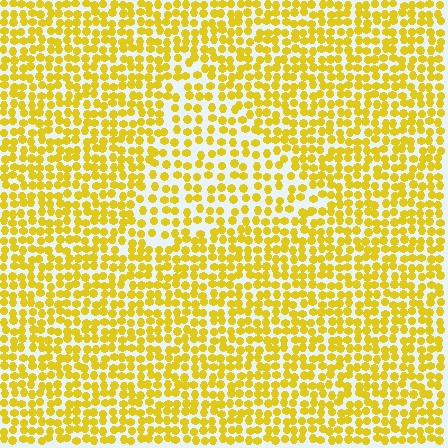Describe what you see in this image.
The image contains small yellow elements arranged at two different densities. A triangle-shaped region is visible where the elements are less densely packed than the surrounding area.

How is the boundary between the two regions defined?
The boundary is defined by a change in element density (approximately 1.6x ratio). All elements are the same color, size, and shape.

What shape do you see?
I see a triangle.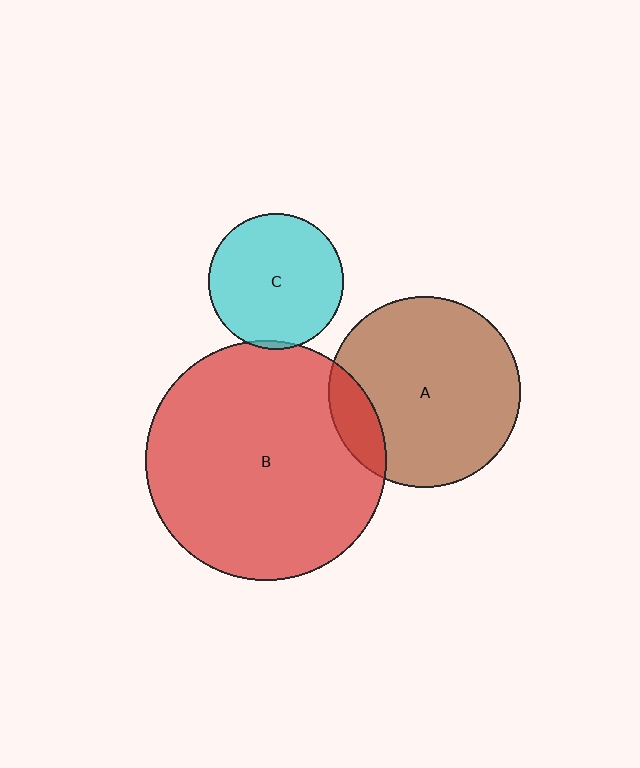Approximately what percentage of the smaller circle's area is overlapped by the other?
Approximately 5%.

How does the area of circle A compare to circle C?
Approximately 2.0 times.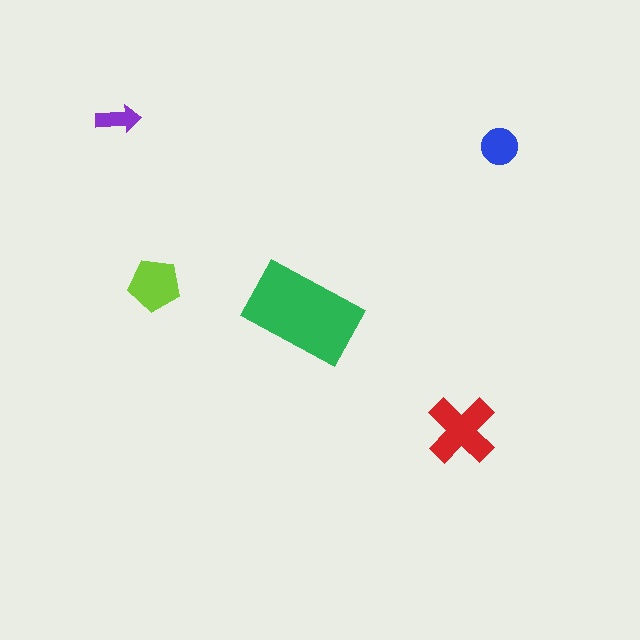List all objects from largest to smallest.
The green rectangle, the red cross, the lime pentagon, the blue circle, the purple arrow.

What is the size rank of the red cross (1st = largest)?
2nd.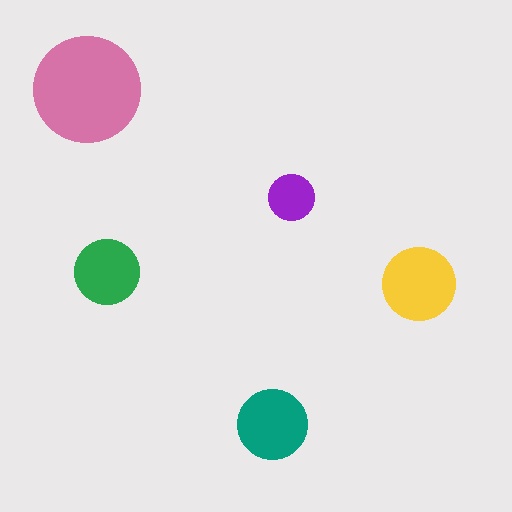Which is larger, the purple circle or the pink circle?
The pink one.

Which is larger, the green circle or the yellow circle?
The yellow one.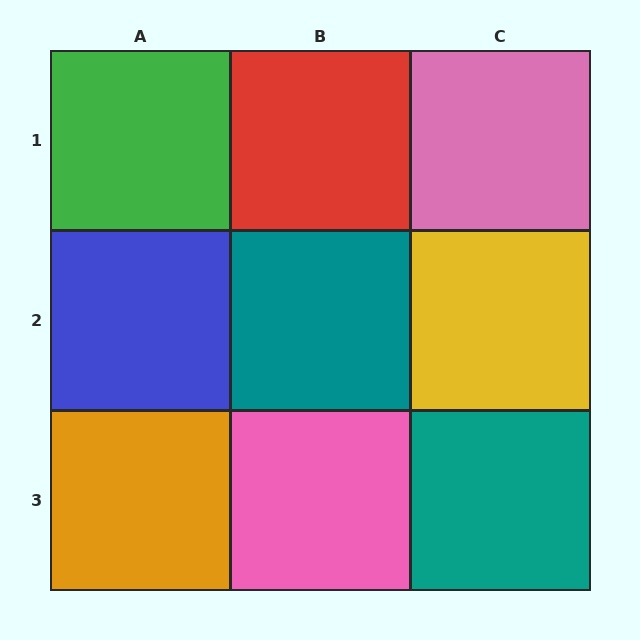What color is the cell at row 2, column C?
Yellow.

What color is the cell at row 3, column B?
Pink.